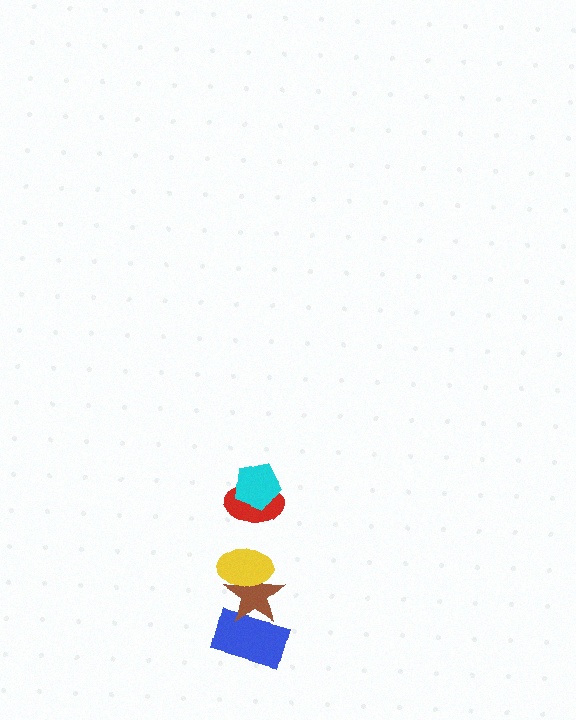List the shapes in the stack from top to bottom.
From top to bottom: the cyan pentagon, the red ellipse, the yellow ellipse, the brown star, the blue rectangle.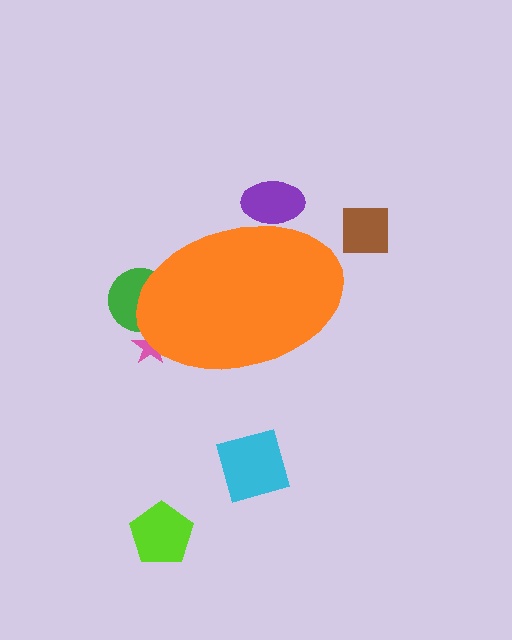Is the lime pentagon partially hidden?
No, the lime pentagon is fully visible.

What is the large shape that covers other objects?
An orange ellipse.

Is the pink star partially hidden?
Yes, the pink star is partially hidden behind the orange ellipse.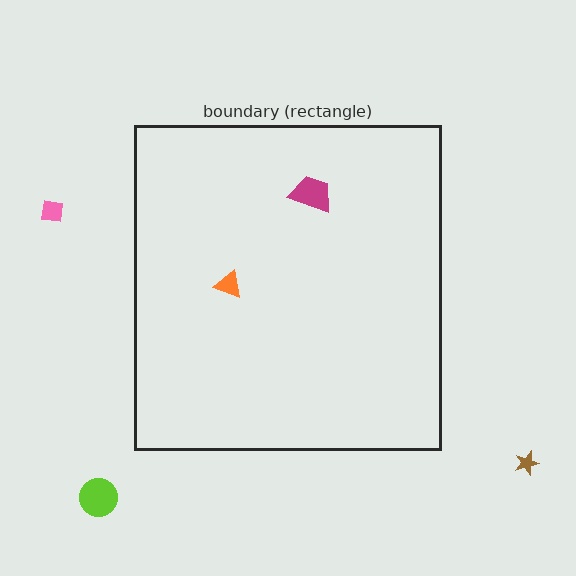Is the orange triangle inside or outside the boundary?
Inside.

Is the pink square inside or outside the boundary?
Outside.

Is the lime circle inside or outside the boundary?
Outside.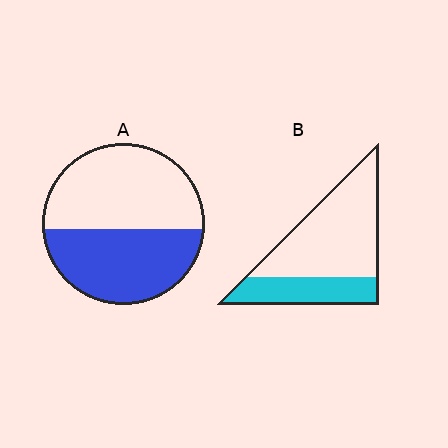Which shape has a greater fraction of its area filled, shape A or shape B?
Shape A.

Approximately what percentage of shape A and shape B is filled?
A is approximately 45% and B is approximately 30%.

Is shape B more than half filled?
No.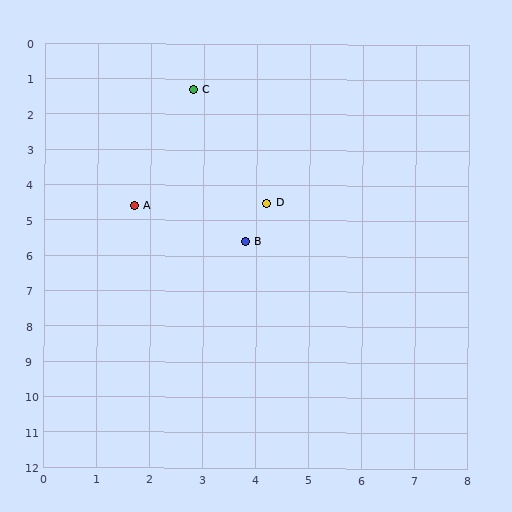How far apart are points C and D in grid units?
Points C and D are about 3.5 grid units apart.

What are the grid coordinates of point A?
Point A is at approximately (1.7, 4.6).